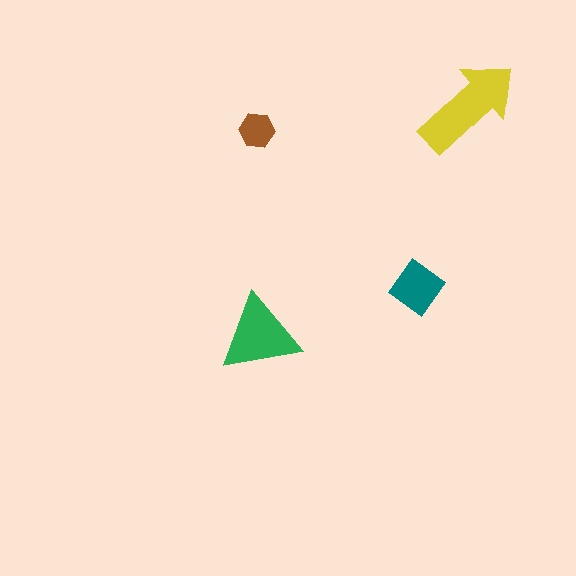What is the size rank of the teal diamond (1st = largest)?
3rd.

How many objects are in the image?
There are 4 objects in the image.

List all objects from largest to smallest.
The yellow arrow, the green triangle, the teal diamond, the brown hexagon.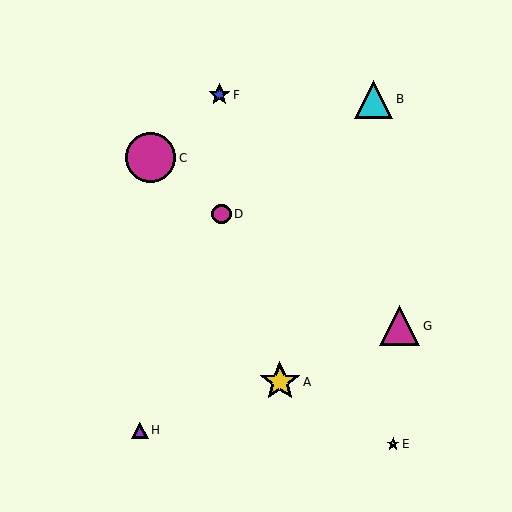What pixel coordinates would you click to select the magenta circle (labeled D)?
Click at (222, 214) to select the magenta circle D.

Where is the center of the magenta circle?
The center of the magenta circle is at (222, 214).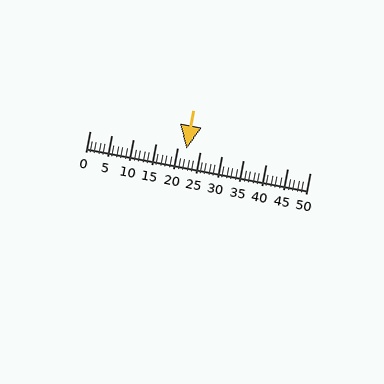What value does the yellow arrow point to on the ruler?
The yellow arrow points to approximately 22.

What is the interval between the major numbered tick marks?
The major tick marks are spaced 5 units apart.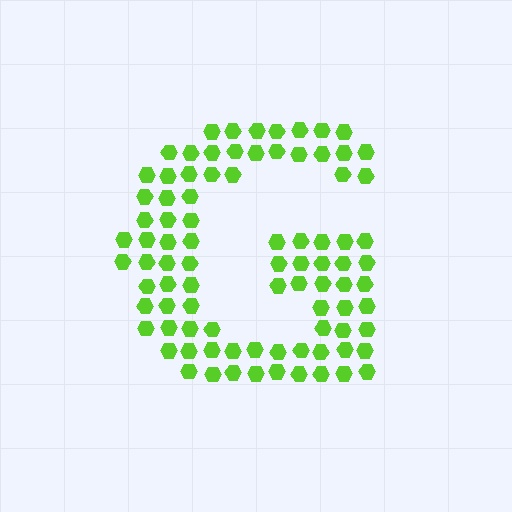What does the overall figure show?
The overall figure shows the letter G.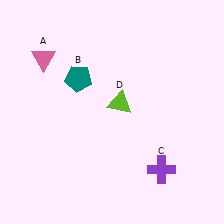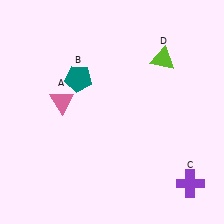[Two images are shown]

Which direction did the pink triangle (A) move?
The pink triangle (A) moved down.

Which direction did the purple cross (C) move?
The purple cross (C) moved right.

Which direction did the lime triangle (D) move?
The lime triangle (D) moved up.